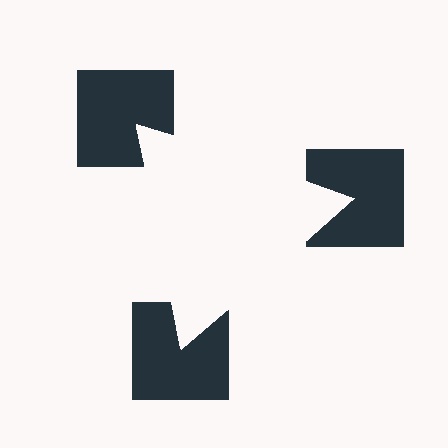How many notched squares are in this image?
There are 3 — one at each vertex of the illusory triangle.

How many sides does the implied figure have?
3 sides.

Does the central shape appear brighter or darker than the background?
It typically appears slightly brighter than the background, even though no actual brightness change is drawn.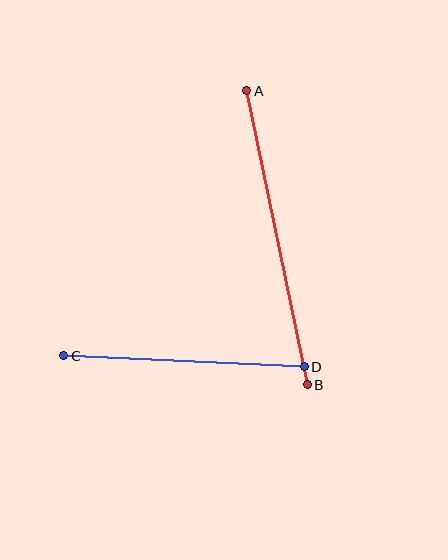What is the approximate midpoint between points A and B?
The midpoint is at approximately (277, 238) pixels.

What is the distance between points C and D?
The distance is approximately 241 pixels.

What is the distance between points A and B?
The distance is approximately 301 pixels.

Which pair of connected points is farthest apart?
Points A and B are farthest apart.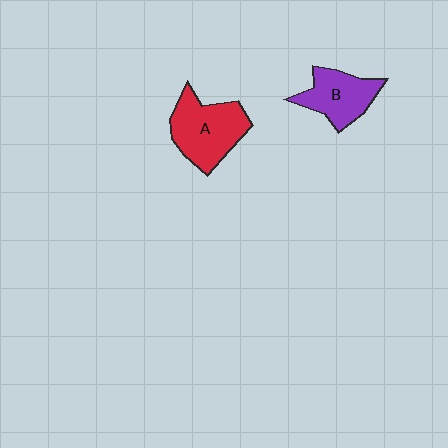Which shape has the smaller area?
Shape B (purple).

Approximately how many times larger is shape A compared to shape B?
Approximately 1.3 times.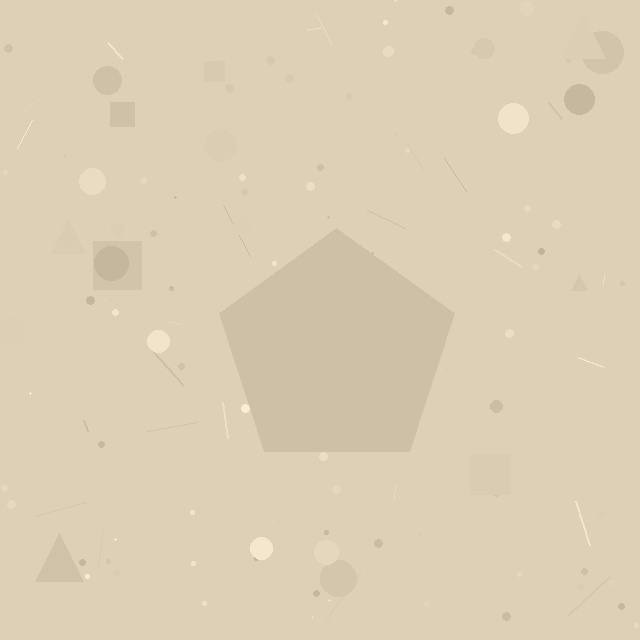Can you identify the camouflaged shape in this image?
The camouflaged shape is a pentagon.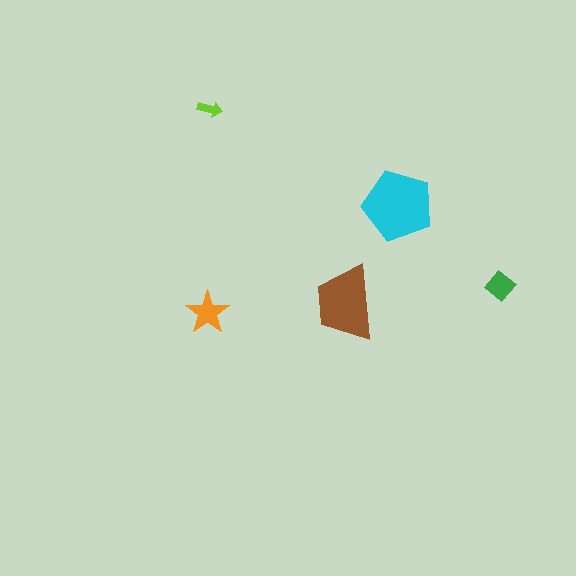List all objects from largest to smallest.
The cyan pentagon, the brown trapezoid, the orange star, the green diamond, the lime arrow.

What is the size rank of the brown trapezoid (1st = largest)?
2nd.